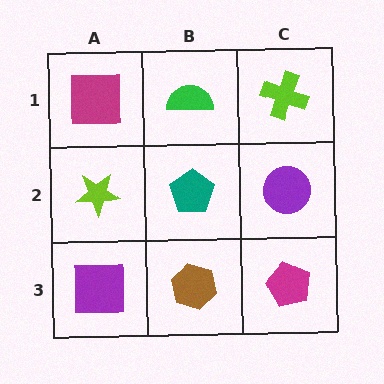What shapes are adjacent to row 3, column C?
A purple circle (row 2, column C), a brown hexagon (row 3, column B).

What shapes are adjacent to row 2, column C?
A lime cross (row 1, column C), a magenta pentagon (row 3, column C), a teal pentagon (row 2, column B).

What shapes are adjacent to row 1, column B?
A teal pentagon (row 2, column B), a magenta square (row 1, column A), a lime cross (row 1, column C).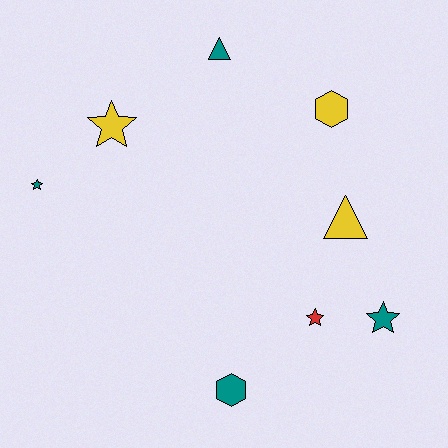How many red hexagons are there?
There are no red hexagons.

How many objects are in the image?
There are 8 objects.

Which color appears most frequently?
Teal, with 4 objects.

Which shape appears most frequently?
Star, with 4 objects.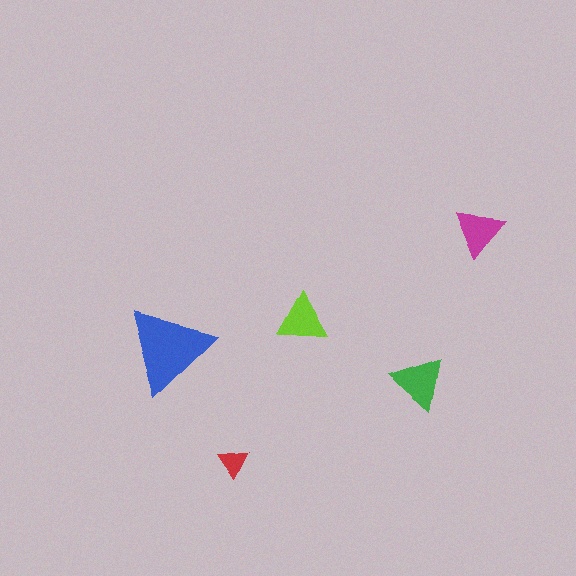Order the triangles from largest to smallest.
the blue one, the green one, the lime one, the magenta one, the red one.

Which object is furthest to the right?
The magenta triangle is rightmost.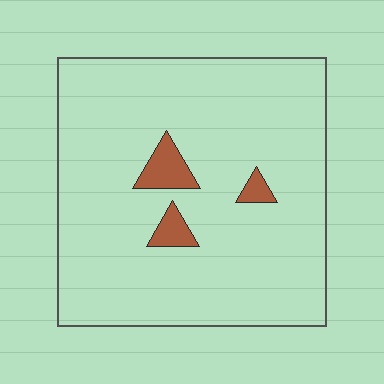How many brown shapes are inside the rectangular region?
3.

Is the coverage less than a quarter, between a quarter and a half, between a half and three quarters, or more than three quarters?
Less than a quarter.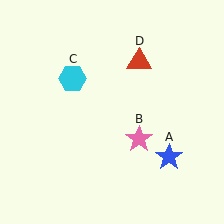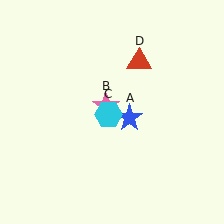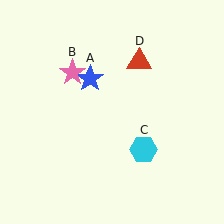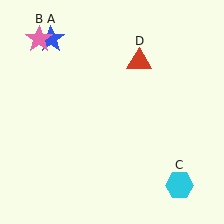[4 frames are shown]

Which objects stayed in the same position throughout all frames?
Red triangle (object D) remained stationary.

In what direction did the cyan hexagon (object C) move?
The cyan hexagon (object C) moved down and to the right.